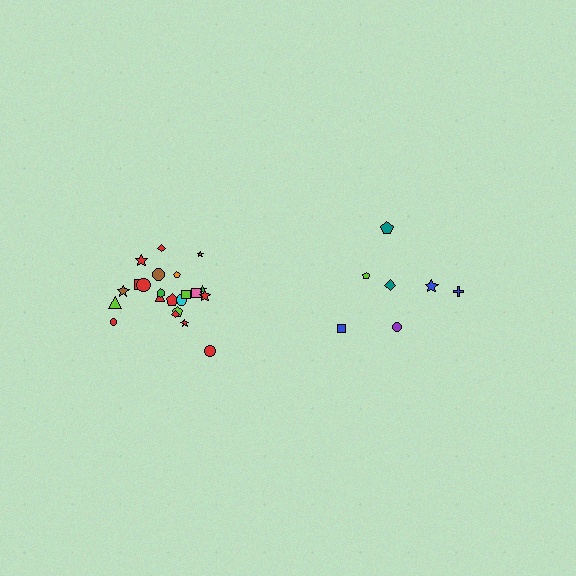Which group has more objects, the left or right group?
The left group.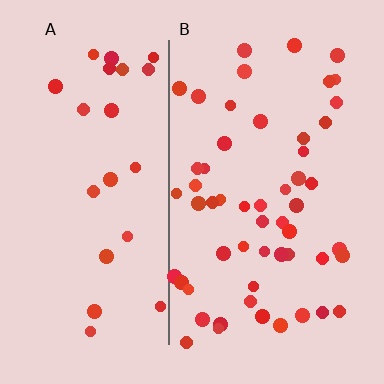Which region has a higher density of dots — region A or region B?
B (the right).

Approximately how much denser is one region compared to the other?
Approximately 2.3× — region B over region A.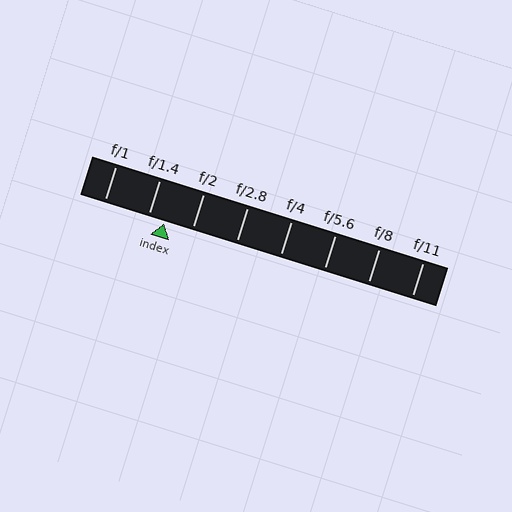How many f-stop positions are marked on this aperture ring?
There are 8 f-stop positions marked.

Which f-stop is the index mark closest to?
The index mark is closest to f/1.4.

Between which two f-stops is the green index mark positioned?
The index mark is between f/1.4 and f/2.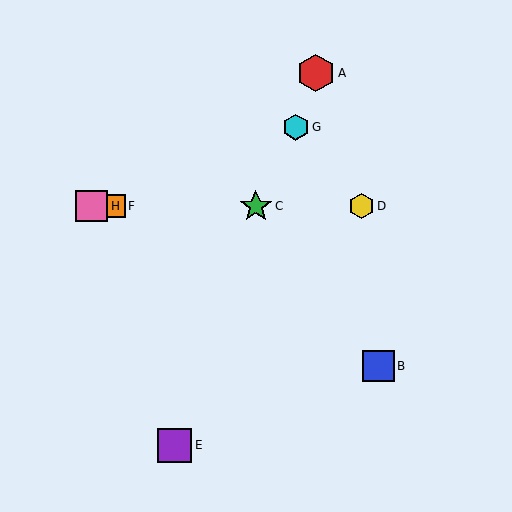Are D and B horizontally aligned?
No, D is at y≈206 and B is at y≈366.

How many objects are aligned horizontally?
4 objects (C, D, F, H) are aligned horizontally.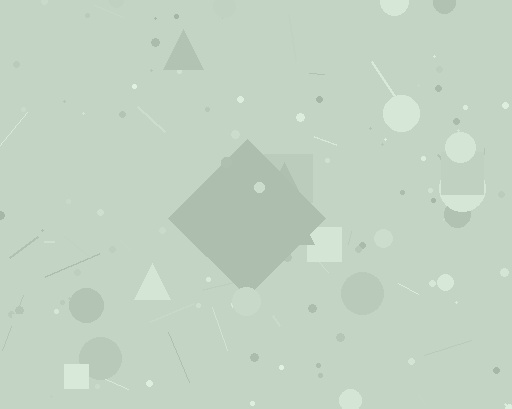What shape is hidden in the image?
A diamond is hidden in the image.